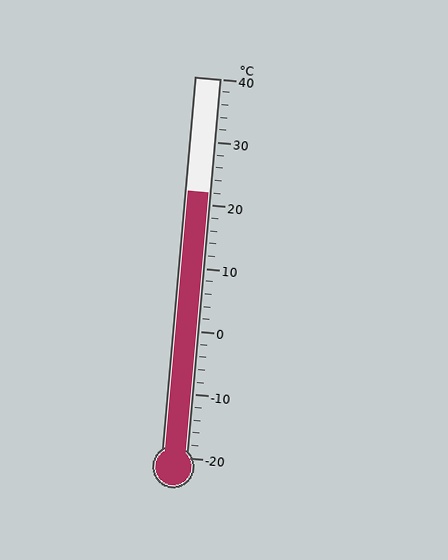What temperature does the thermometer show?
The thermometer shows approximately 22°C.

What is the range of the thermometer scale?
The thermometer scale ranges from -20°C to 40°C.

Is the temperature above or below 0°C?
The temperature is above 0°C.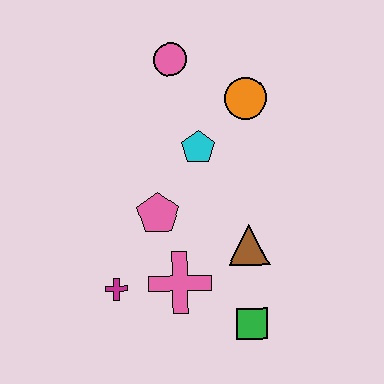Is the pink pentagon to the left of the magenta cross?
No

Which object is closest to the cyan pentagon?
The orange circle is closest to the cyan pentagon.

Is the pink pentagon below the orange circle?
Yes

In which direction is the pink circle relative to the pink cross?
The pink circle is above the pink cross.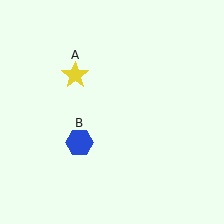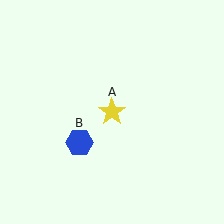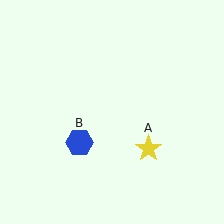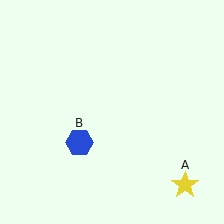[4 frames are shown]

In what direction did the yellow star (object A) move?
The yellow star (object A) moved down and to the right.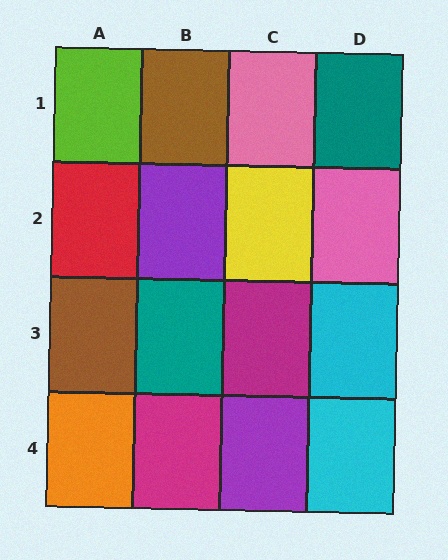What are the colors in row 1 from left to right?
Lime, brown, pink, teal.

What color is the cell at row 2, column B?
Purple.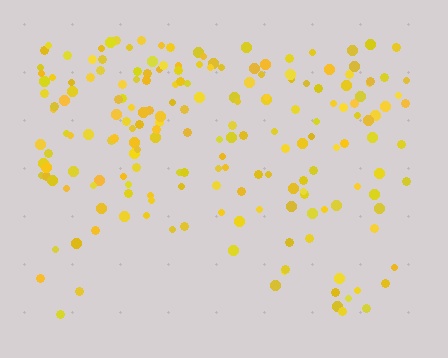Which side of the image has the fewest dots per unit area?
The bottom.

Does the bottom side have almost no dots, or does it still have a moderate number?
Still a moderate number, just noticeably fewer than the top.